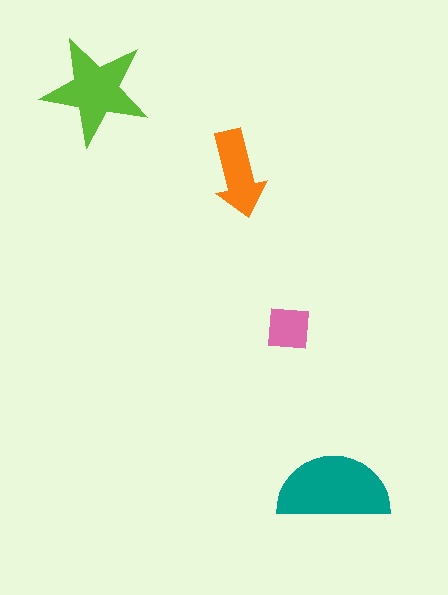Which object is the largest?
The teal semicircle.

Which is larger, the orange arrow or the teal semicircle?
The teal semicircle.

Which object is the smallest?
The pink square.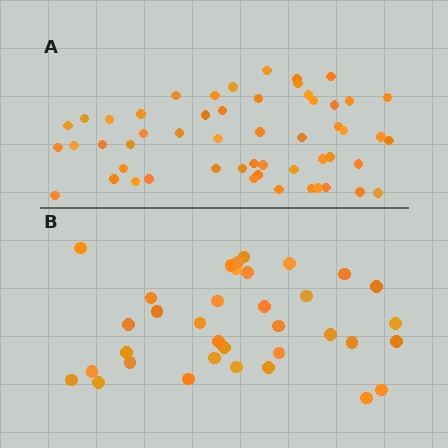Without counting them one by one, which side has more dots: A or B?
Region A (the top region) has more dots.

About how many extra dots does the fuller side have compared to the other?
Region A has approximately 20 more dots than region B.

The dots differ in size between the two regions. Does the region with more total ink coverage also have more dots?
No. Region B has more total ink coverage because its dots are larger, but region A actually contains more individual dots. Total area can be misleading — the number of items is what matters here.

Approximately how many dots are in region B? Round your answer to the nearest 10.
About 40 dots. (The exact count is 35, which rounds to 40.)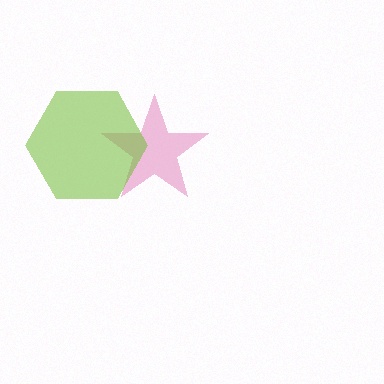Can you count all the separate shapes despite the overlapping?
Yes, there are 2 separate shapes.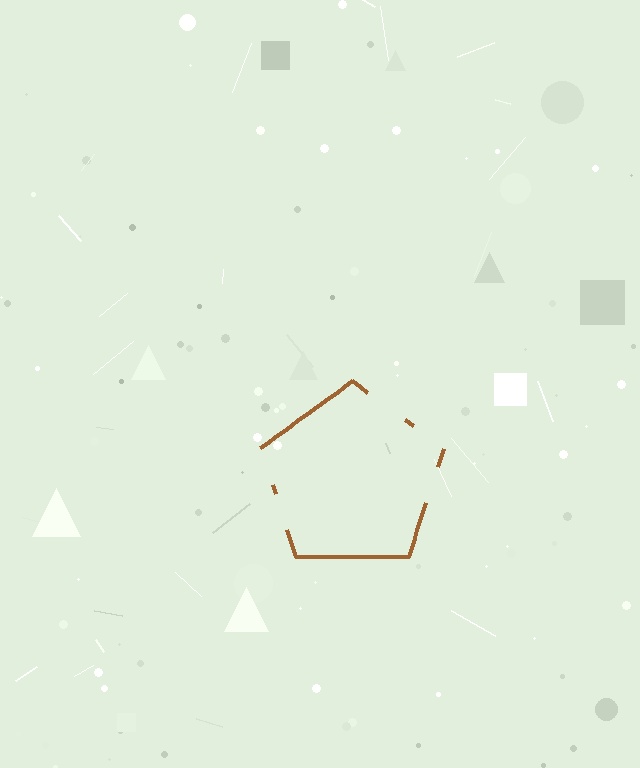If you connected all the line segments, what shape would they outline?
They would outline a pentagon.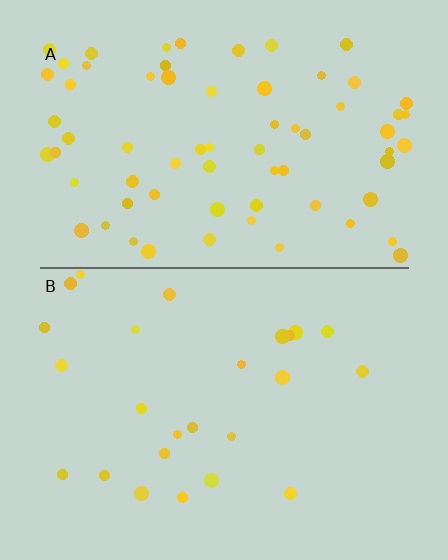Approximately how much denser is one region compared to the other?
Approximately 2.7× — region A over region B.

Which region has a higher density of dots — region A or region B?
A (the top).